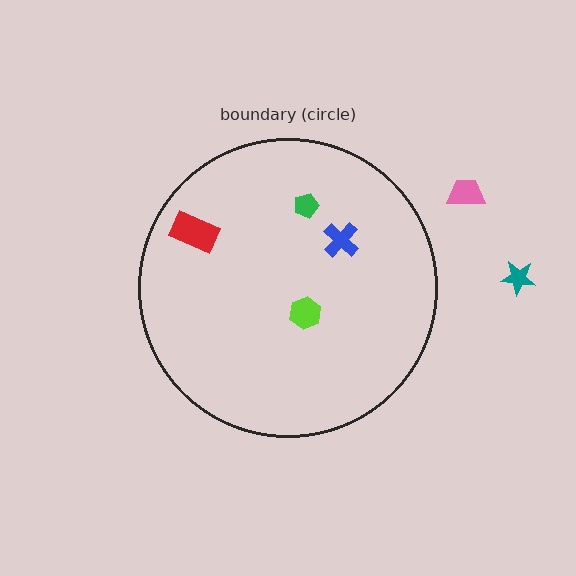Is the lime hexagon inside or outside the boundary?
Inside.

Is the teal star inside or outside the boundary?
Outside.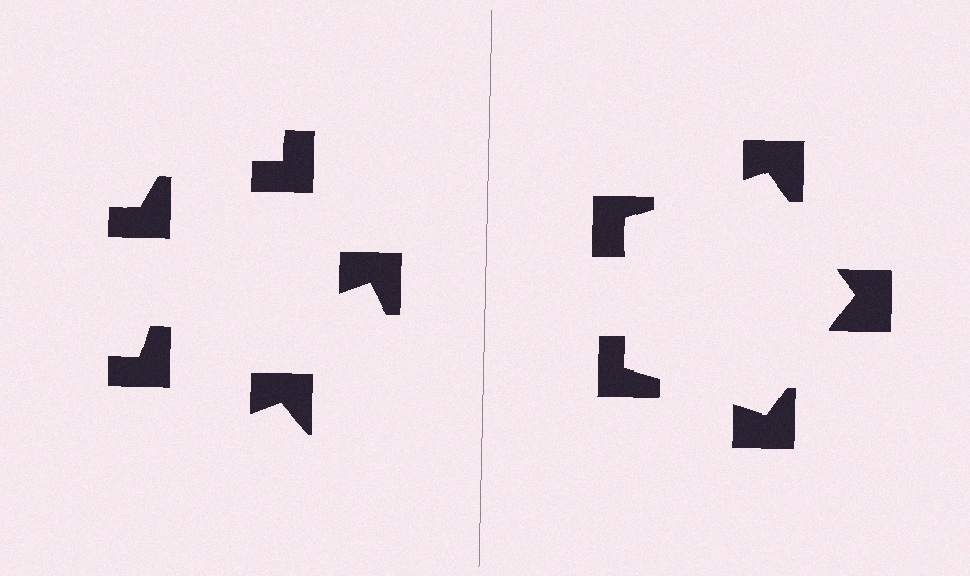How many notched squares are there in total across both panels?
10 — 5 on each side.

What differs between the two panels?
The notched squares are positioned identically on both sides; only the wedge orientations differ. On the right they align to a pentagon; on the left they are misaligned.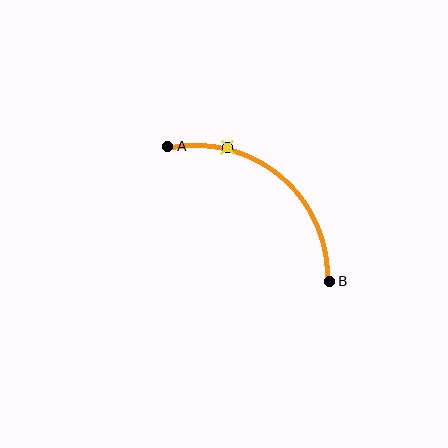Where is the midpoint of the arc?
The arc midpoint is the point on the curve farthest from the straight line joining A and B. It sits above and to the right of that line.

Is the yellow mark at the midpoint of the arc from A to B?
No. The yellow mark lies on the arc but is closer to endpoint A. The arc midpoint would be at the point on the curve equidistant along the arc from both A and B.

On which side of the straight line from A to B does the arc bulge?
The arc bulges above and to the right of the straight line connecting A and B.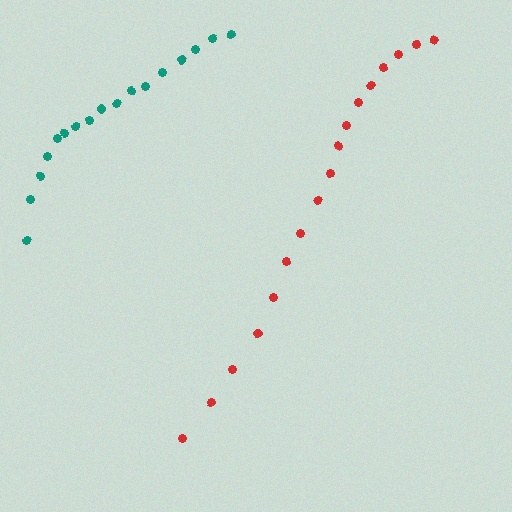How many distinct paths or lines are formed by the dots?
There are 2 distinct paths.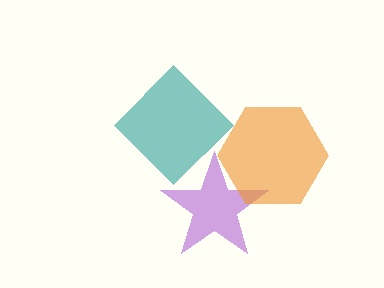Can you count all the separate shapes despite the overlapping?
Yes, there are 3 separate shapes.